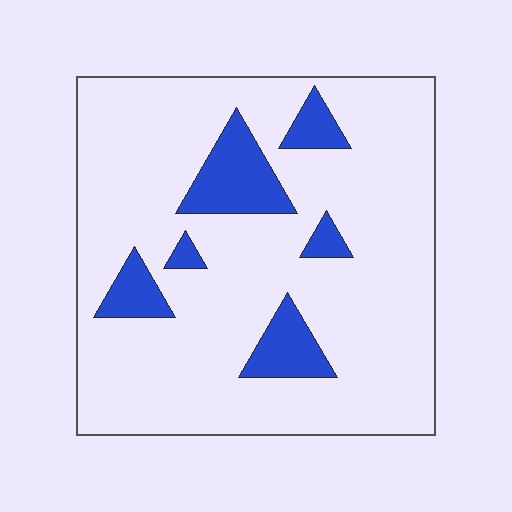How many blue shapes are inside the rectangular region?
6.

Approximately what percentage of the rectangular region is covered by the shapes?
Approximately 15%.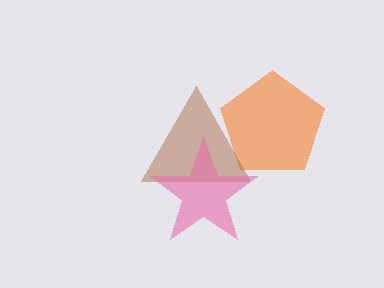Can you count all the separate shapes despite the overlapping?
Yes, there are 3 separate shapes.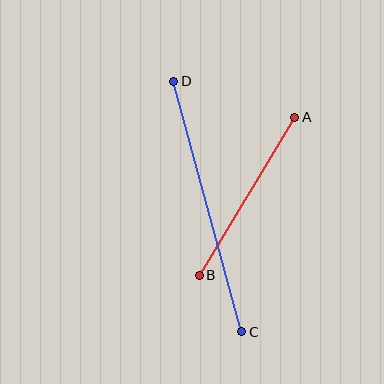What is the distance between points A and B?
The distance is approximately 185 pixels.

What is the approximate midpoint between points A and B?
The midpoint is at approximately (247, 196) pixels.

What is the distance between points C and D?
The distance is approximately 259 pixels.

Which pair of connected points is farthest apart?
Points C and D are farthest apart.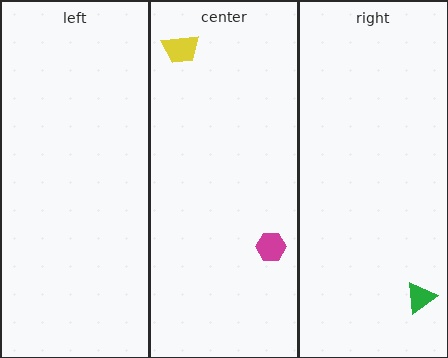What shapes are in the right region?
The green triangle.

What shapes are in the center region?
The magenta hexagon, the yellow trapezoid.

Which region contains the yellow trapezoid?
The center region.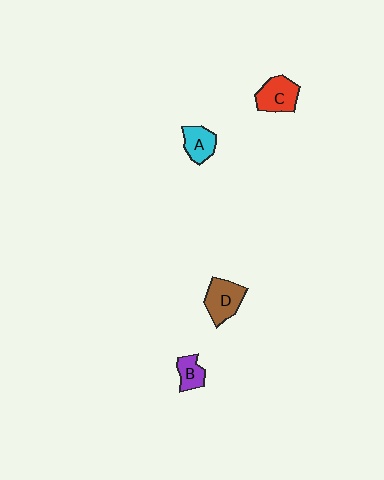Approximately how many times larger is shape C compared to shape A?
Approximately 1.3 times.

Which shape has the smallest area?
Shape B (purple).